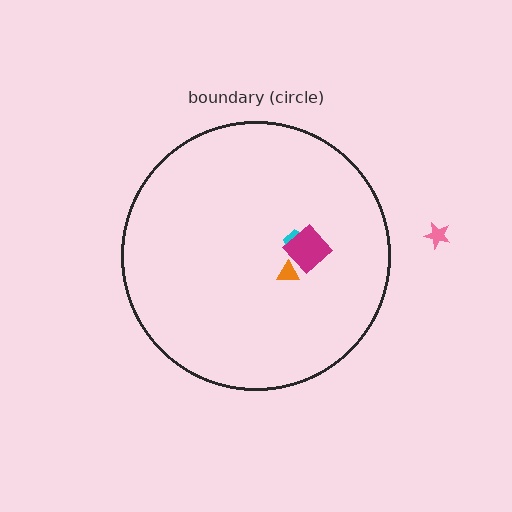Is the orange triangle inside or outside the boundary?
Inside.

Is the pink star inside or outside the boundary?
Outside.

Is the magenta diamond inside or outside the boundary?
Inside.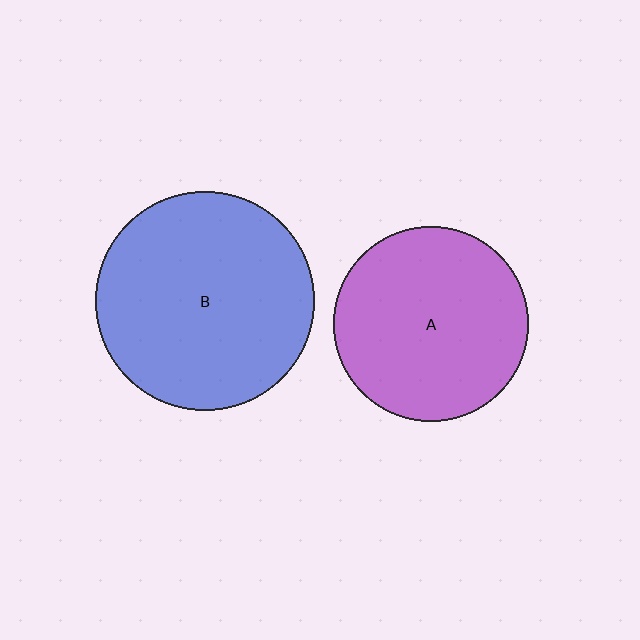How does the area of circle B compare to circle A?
Approximately 1.3 times.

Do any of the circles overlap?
No, none of the circles overlap.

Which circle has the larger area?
Circle B (blue).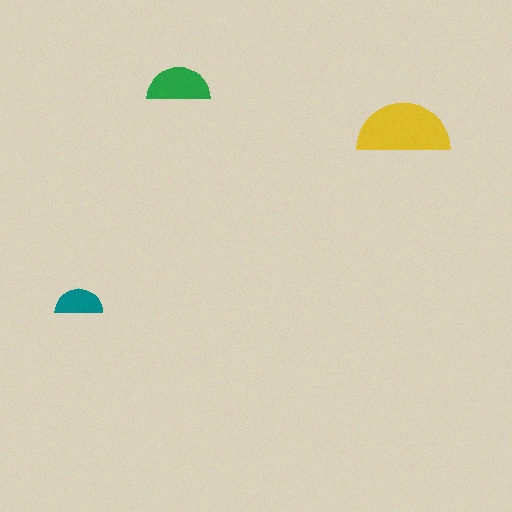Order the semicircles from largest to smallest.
the yellow one, the green one, the teal one.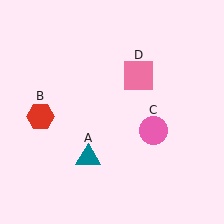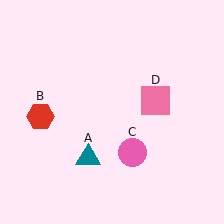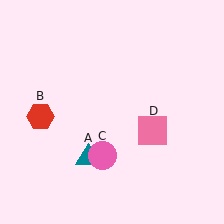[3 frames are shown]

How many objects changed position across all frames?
2 objects changed position: pink circle (object C), pink square (object D).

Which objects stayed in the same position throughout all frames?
Teal triangle (object A) and red hexagon (object B) remained stationary.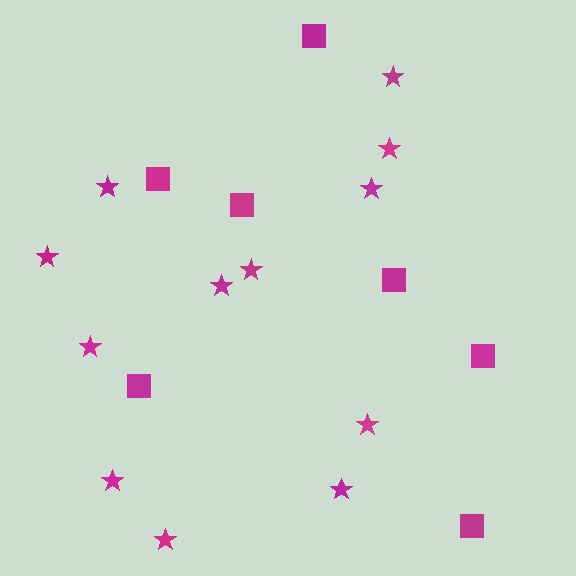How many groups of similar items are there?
There are 2 groups: one group of squares (7) and one group of stars (12).